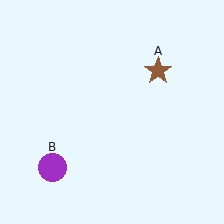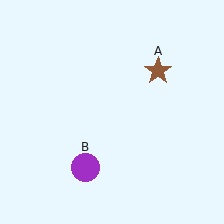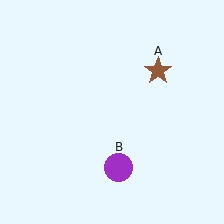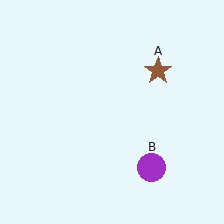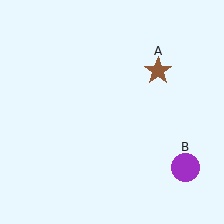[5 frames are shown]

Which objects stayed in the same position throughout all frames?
Brown star (object A) remained stationary.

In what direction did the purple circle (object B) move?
The purple circle (object B) moved right.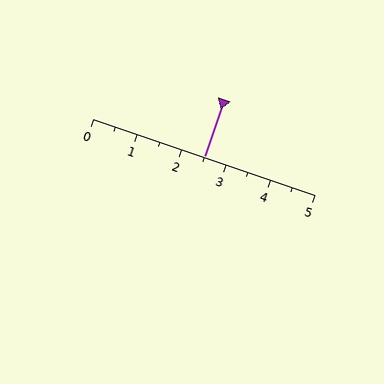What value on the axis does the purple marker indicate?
The marker indicates approximately 2.5.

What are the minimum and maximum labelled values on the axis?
The axis runs from 0 to 5.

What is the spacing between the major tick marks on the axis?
The major ticks are spaced 1 apart.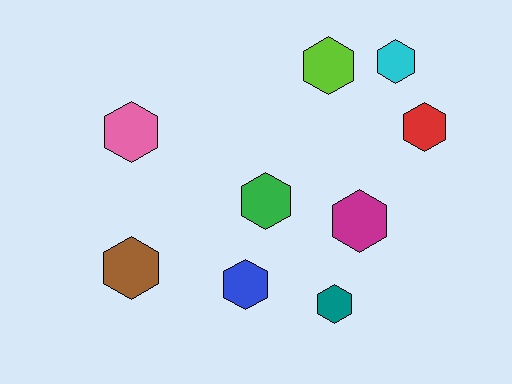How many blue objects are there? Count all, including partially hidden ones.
There is 1 blue object.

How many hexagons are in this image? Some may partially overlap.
There are 9 hexagons.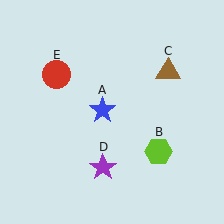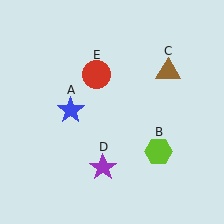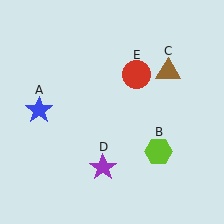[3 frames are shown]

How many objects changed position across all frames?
2 objects changed position: blue star (object A), red circle (object E).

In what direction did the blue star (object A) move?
The blue star (object A) moved left.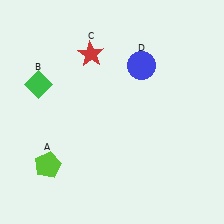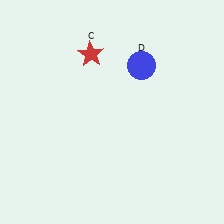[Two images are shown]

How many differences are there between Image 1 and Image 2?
There are 2 differences between the two images.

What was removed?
The green diamond (B), the lime pentagon (A) were removed in Image 2.